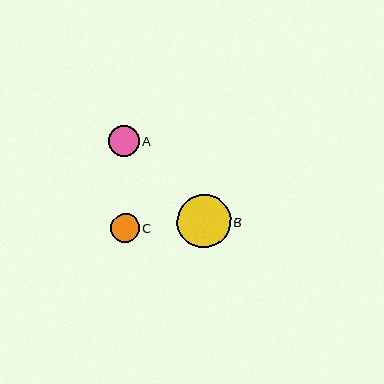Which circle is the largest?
Circle B is the largest with a size of approximately 54 pixels.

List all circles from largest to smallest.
From largest to smallest: B, A, C.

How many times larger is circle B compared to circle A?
Circle B is approximately 1.7 times the size of circle A.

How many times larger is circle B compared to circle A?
Circle B is approximately 1.7 times the size of circle A.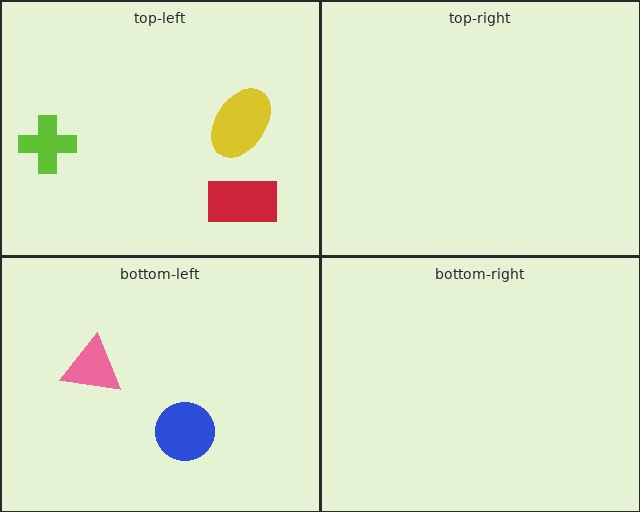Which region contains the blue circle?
The bottom-left region.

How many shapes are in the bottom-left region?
2.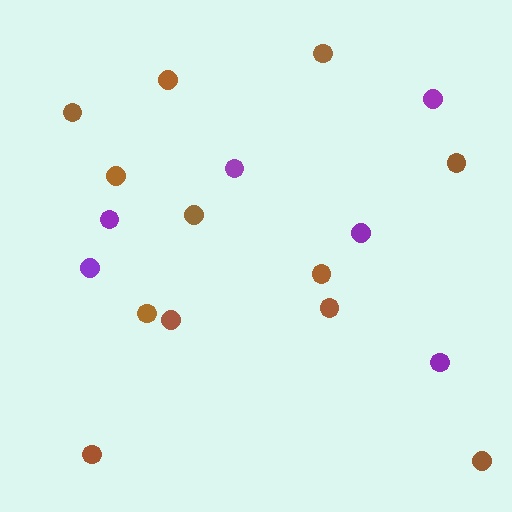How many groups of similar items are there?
There are 2 groups: one group of purple circles (6) and one group of brown circles (12).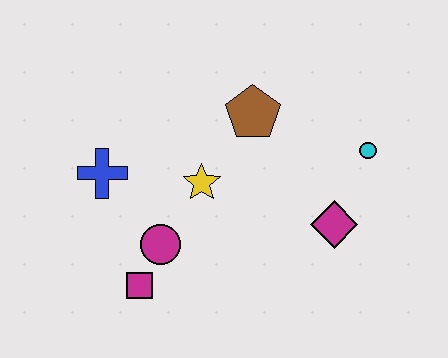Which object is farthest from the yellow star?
The cyan circle is farthest from the yellow star.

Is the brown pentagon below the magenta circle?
No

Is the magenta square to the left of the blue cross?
No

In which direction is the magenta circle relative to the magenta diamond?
The magenta circle is to the left of the magenta diamond.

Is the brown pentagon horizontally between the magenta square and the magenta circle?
No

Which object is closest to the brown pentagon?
The yellow star is closest to the brown pentagon.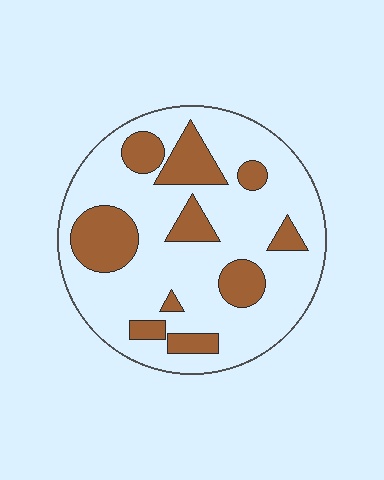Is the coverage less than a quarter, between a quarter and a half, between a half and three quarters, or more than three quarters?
Between a quarter and a half.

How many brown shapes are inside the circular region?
10.